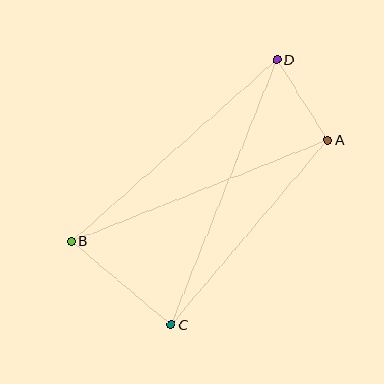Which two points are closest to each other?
Points A and D are closest to each other.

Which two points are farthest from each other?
Points C and D are farthest from each other.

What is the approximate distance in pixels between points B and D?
The distance between B and D is approximately 274 pixels.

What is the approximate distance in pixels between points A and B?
The distance between A and B is approximately 275 pixels.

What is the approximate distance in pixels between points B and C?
The distance between B and C is approximately 130 pixels.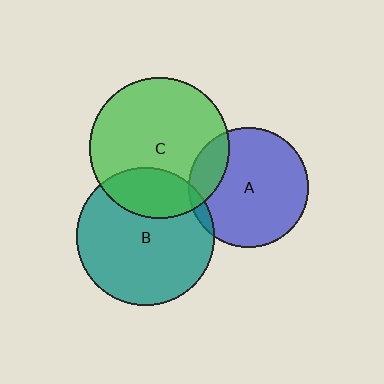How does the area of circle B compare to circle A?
Approximately 1.3 times.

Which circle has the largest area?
Circle C (green).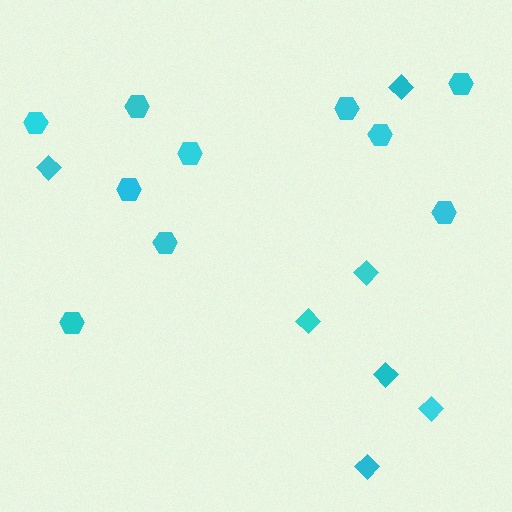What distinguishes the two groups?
There are 2 groups: one group of hexagons (10) and one group of diamonds (7).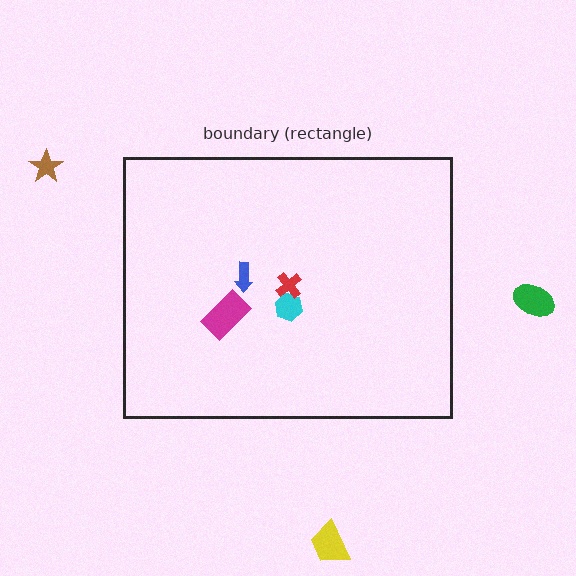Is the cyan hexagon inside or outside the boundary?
Inside.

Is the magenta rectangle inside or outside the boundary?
Inside.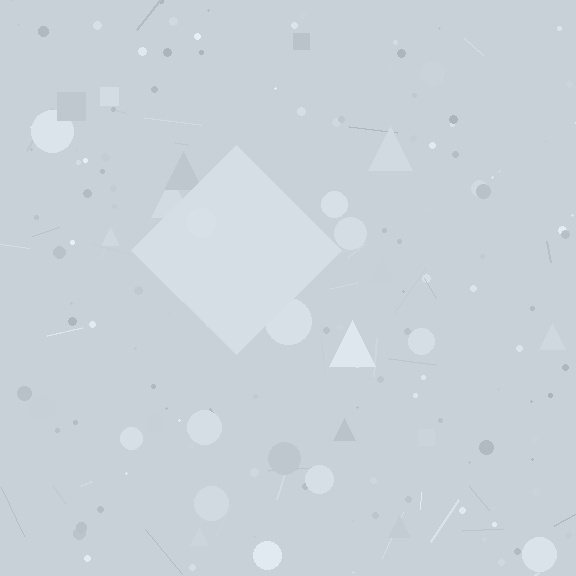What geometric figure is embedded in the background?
A diamond is embedded in the background.